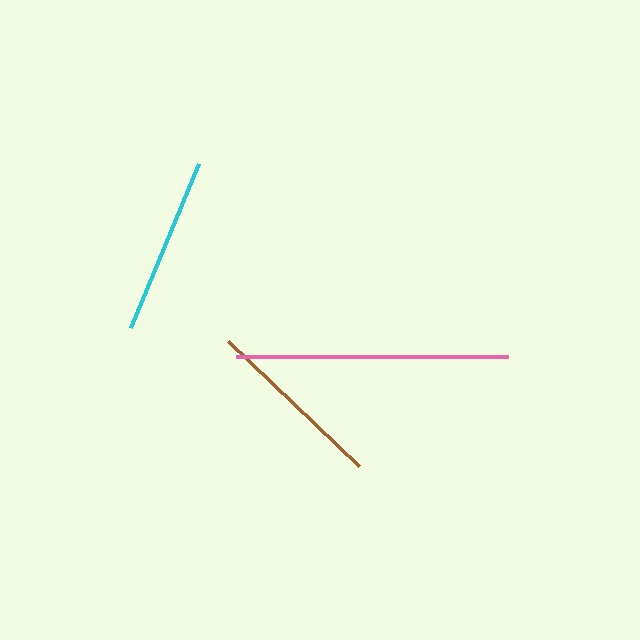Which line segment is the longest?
The pink line is the longest at approximately 272 pixels.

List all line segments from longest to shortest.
From longest to shortest: pink, brown, cyan.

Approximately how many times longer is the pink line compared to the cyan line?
The pink line is approximately 1.5 times the length of the cyan line.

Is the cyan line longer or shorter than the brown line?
The brown line is longer than the cyan line.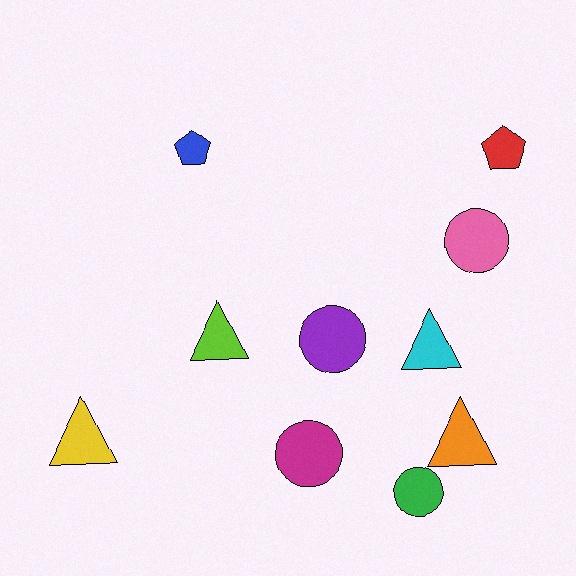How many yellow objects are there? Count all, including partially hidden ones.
There is 1 yellow object.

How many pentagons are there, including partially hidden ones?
There are 2 pentagons.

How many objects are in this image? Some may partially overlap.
There are 10 objects.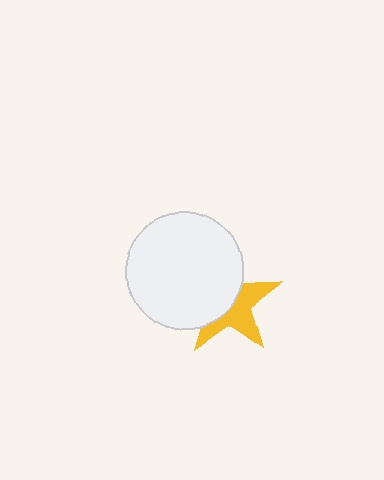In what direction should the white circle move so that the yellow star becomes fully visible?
The white circle should move toward the upper-left. That is the shortest direction to clear the overlap and leave the yellow star fully visible.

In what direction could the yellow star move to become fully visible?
The yellow star could move toward the lower-right. That would shift it out from behind the white circle entirely.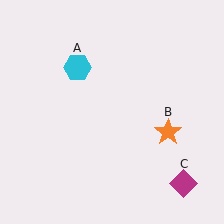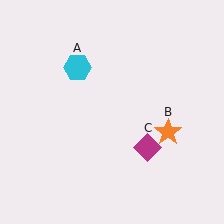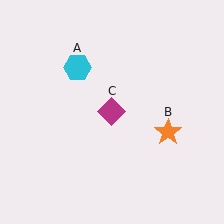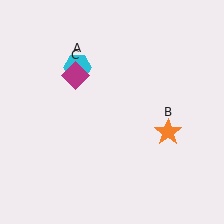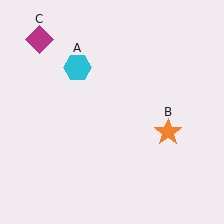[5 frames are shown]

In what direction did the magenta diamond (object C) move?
The magenta diamond (object C) moved up and to the left.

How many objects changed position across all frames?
1 object changed position: magenta diamond (object C).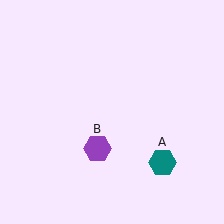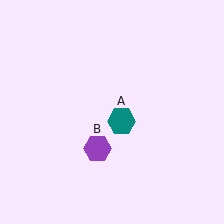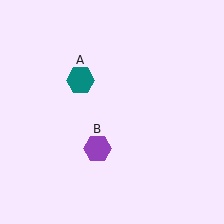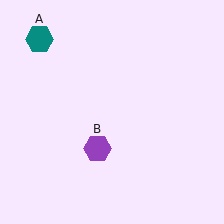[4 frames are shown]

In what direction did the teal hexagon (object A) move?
The teal hexagon (object A) moved up and to the left.